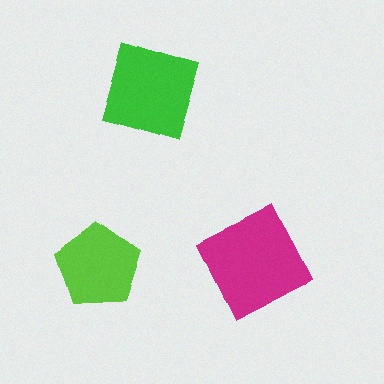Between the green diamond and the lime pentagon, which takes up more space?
The green diamond.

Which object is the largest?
The magenta square.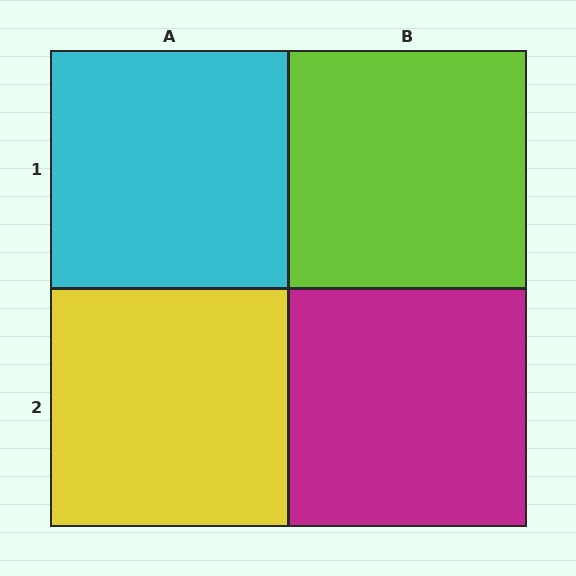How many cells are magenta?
1 cell is magenta.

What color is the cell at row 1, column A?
Cyan.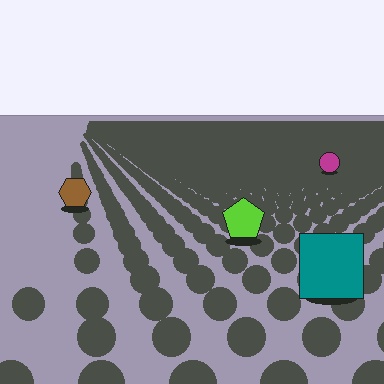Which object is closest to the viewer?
The teal square is closest. The texture marks near it are larger and more spread out.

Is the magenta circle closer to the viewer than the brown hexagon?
No. The brown hexagon is closer — you can tell from the texture gradient: the ground texture is coarser near it.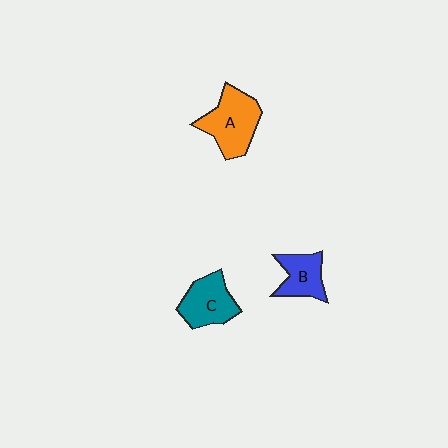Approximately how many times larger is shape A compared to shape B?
Approximately 1.5 times.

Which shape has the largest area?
Shape A (orange).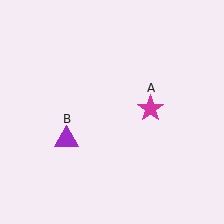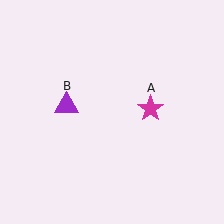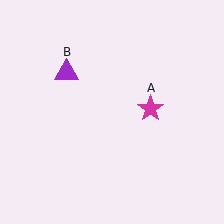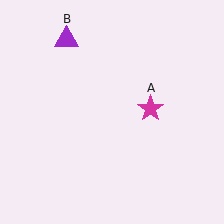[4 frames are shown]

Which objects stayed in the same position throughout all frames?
Magenta star (object A) remained stationary.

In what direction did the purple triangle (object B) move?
The purple triangle (object B) moved up.